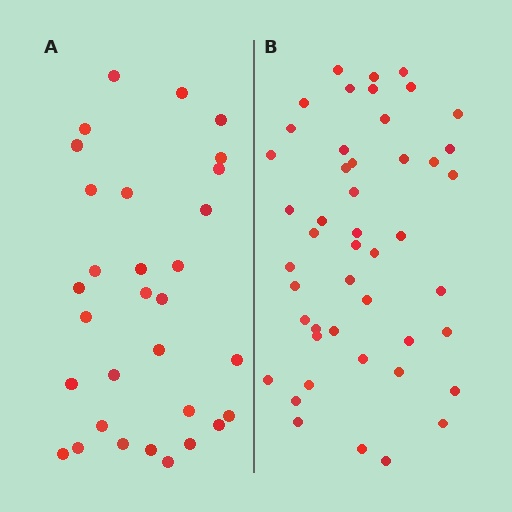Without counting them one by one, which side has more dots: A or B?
Region B (the right region) has more dots.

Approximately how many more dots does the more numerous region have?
Region B has approximately 15 more dots than region A.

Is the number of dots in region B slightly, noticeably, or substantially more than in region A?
Region B has substantially more. The ratio is roughly 1.5 to 1.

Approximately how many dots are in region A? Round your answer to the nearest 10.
About 30 dots. (The exact count is 31, which rounds to 30.)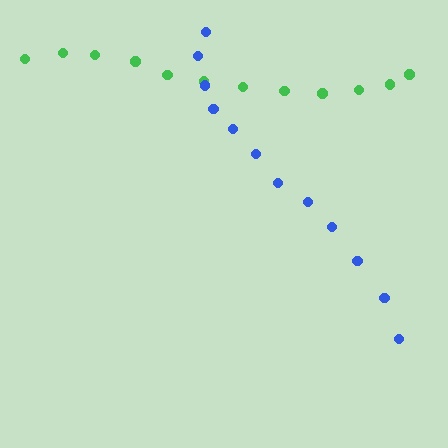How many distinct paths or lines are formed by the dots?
There are 2 distinct paths.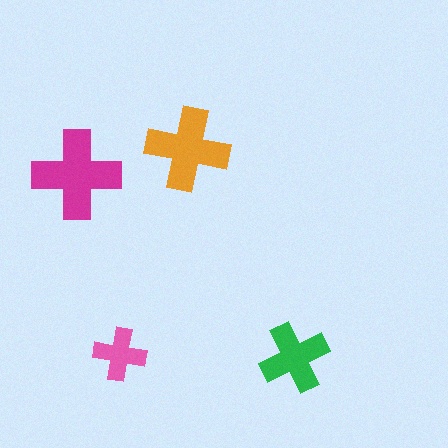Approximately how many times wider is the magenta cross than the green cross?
About 1.5 times wider.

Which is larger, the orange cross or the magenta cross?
The magenta one.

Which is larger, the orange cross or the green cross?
The orange one.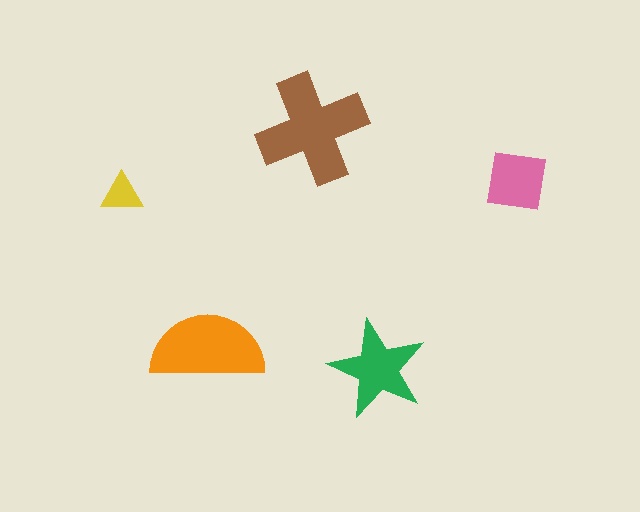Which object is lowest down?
The green star is bottommost.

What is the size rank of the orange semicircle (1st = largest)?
2nd.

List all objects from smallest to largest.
The yellow triangle, the pink square, the green star, the orange semicircle, the brown cross.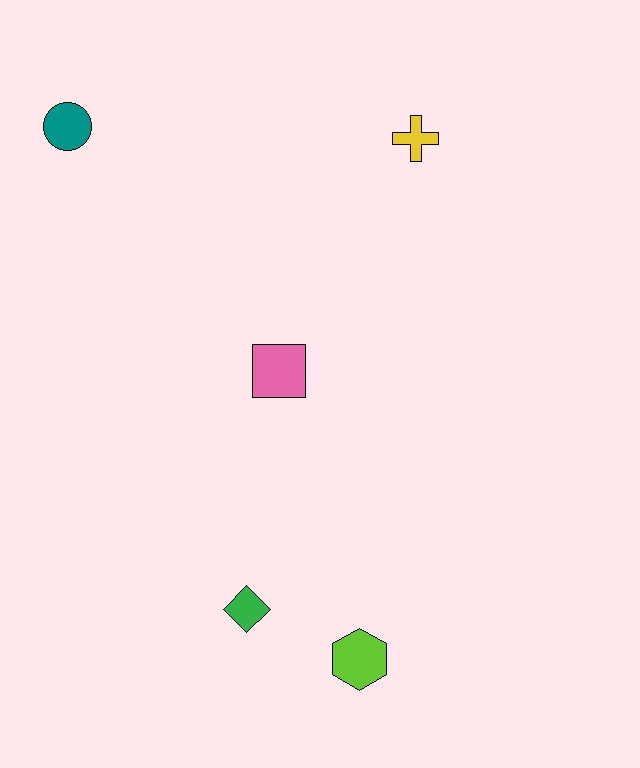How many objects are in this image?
There are 5 objects.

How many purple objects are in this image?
There are no purple objects.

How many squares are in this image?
There is 1 square.